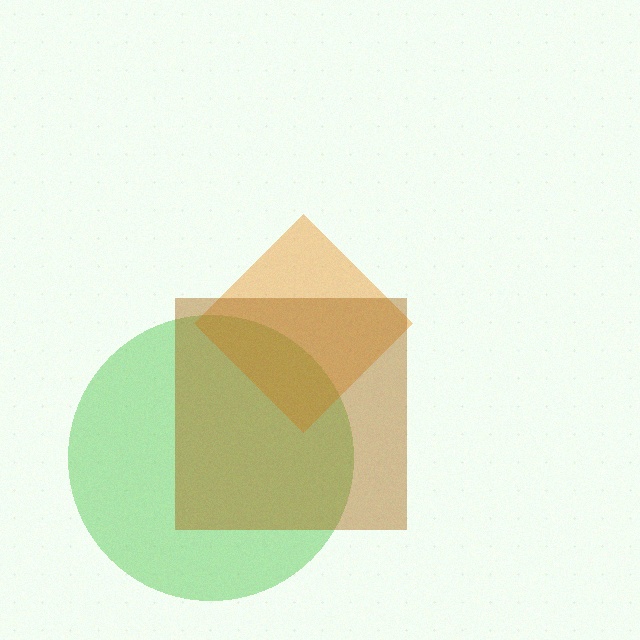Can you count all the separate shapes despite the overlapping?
Yes, there are 3 separate shapes.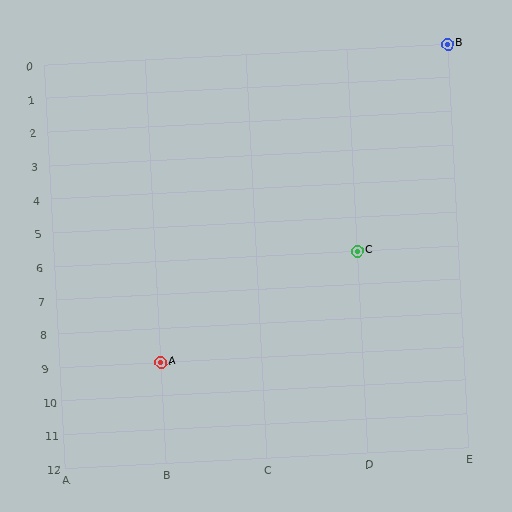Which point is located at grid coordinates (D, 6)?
Point C is at (D, 6).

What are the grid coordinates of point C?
Point C is at grid coordinates (D, 6).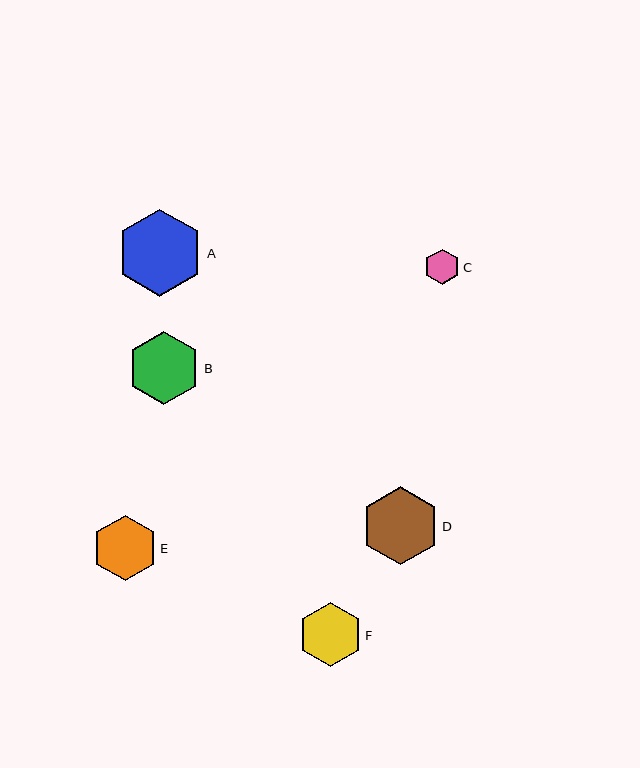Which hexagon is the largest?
Hexagon A is the largest with a size of approximately 87 pixels.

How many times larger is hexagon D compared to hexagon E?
Hexagon D is approximately 1.2 times the size of hexagon E.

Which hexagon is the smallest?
Hexagon C is the smallest with a size of approximately 35 pixels.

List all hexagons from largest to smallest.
From largest to smallest: A, D, B, E, F, C.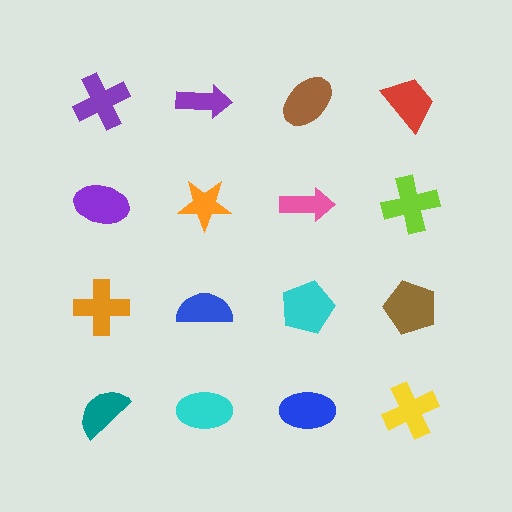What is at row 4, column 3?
A blue ellipse.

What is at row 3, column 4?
A brown pentagon.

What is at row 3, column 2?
A blue semicircle.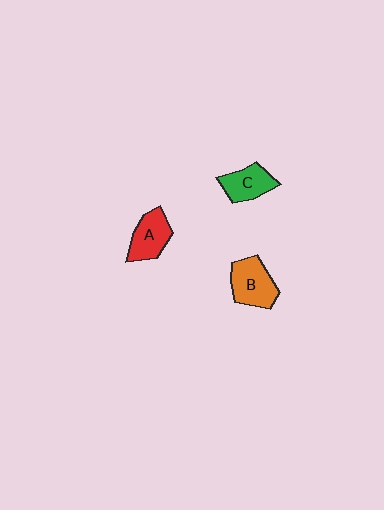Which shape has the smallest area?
Shape C (green).